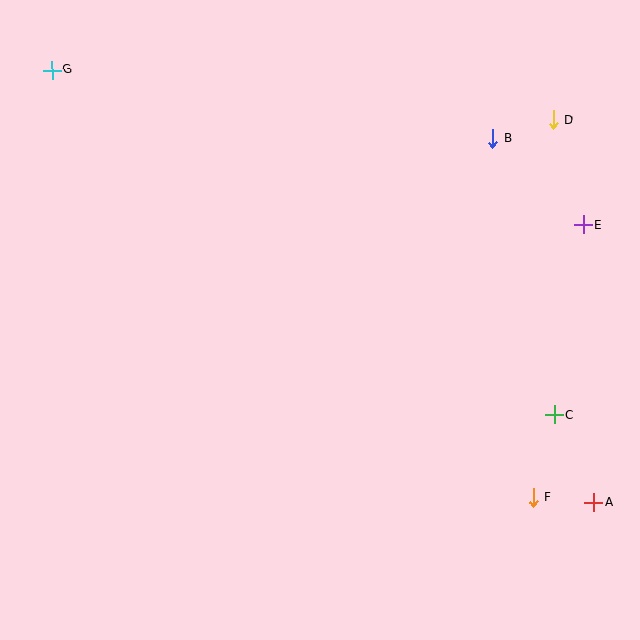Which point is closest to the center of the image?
Point B at (493, 139) is closest to the center.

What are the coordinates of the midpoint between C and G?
The midpoint between C and G is at (303, 242).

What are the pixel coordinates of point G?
Point G is at (52, 70).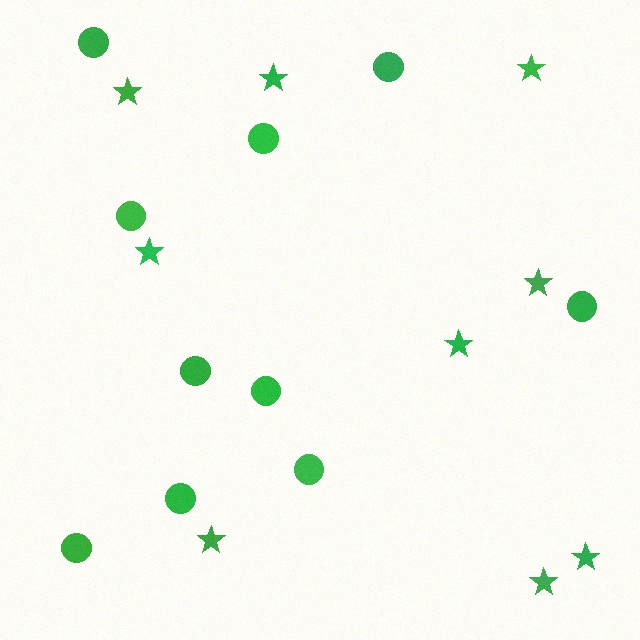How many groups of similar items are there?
There are 2 groups: one group of stars (9) and one group of circles (10).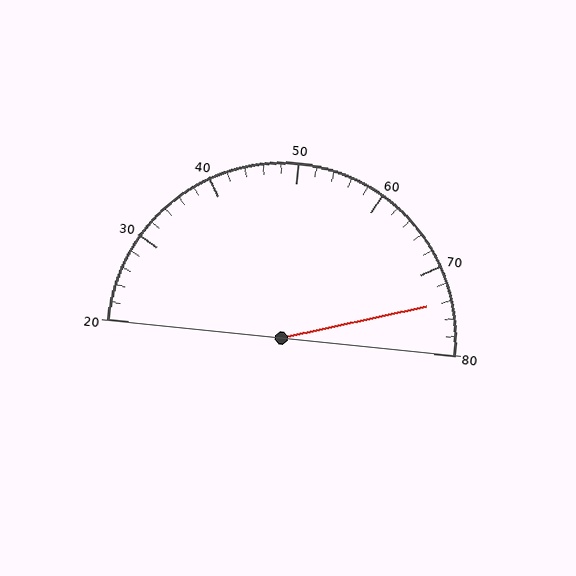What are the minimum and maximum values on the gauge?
The gauge ranges from 20 to 80.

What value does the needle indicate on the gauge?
The needle indicates approximately 74.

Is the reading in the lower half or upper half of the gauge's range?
The reading is in the upper half of the range (20 to 80).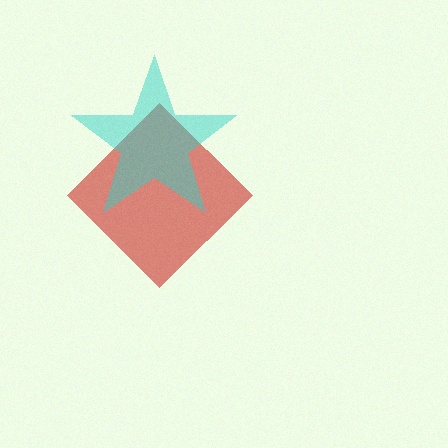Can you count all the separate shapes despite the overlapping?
Yes, there are 2 separate shapes.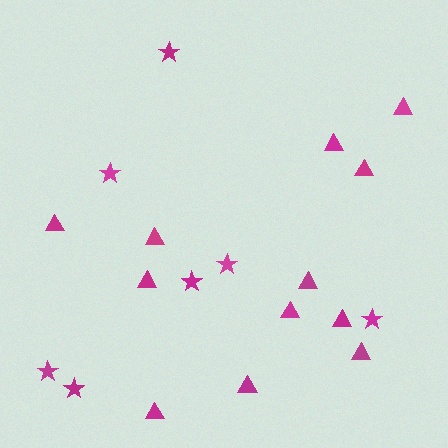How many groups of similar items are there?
There are 2 groups: one group of stars (7) and one group of triangles (12).